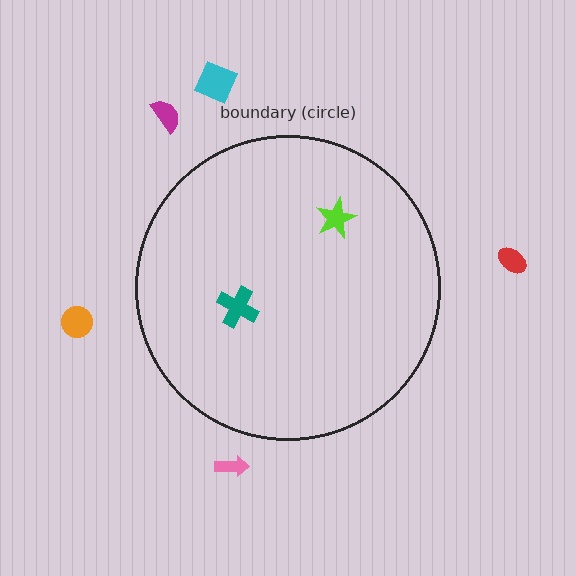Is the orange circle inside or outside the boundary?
Outside.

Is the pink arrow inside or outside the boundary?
Outside.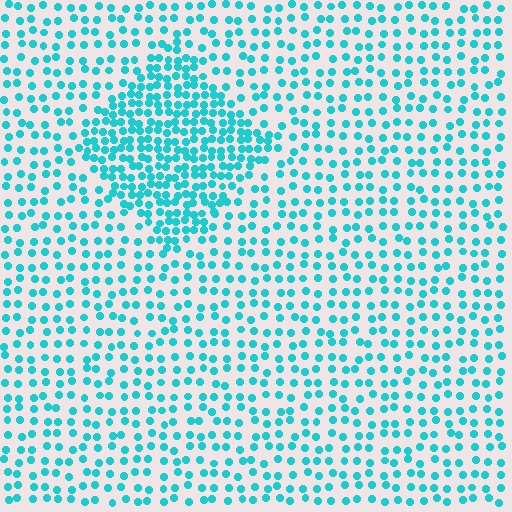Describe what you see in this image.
The image contains small cyan elements arranged at two different densities. A diamond-shaped region is visible where the elements are more densely packed than the surrounding area.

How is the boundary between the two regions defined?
The boundary is defined by a change in element density (approximately 2.1x ratio). All elements are the same color, size, and shape.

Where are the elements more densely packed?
The elements are more densely packed inside the diamond boundary.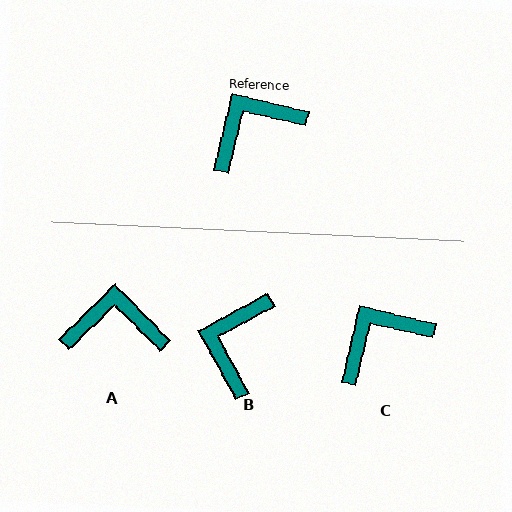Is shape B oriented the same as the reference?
No, it is off by about 42 degrees.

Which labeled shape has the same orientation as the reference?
C.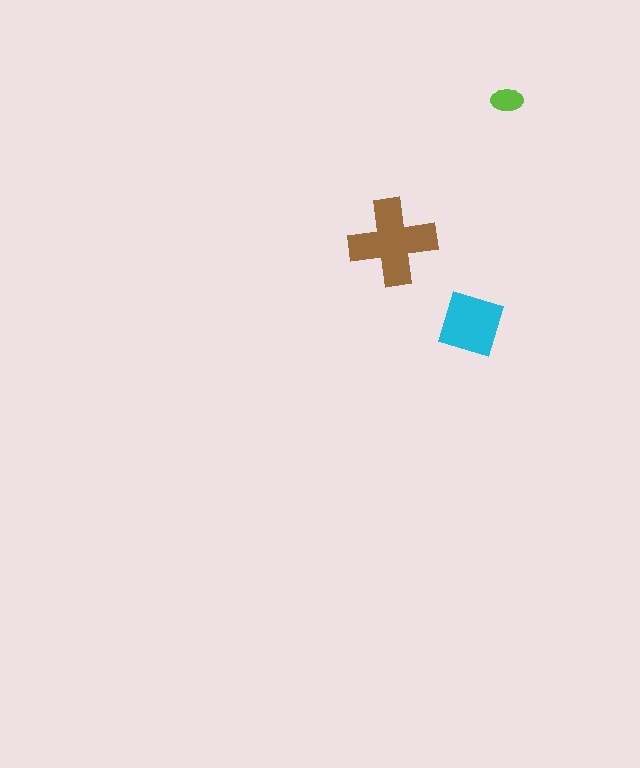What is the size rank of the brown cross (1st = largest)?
1st.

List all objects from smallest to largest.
The lime ellipse, the cyan diamond, the brown cross.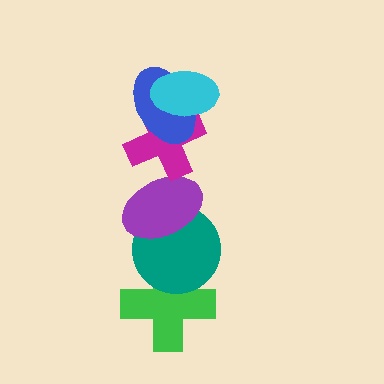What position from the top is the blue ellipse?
The blue ellipse is 2nd from the top.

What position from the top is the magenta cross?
The magenta cross is 3rd from the top.